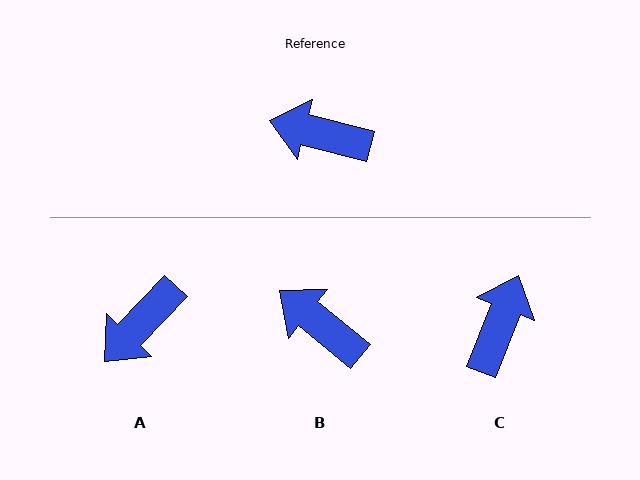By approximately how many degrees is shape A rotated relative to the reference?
Approximately 61 degrees counter-clockwise.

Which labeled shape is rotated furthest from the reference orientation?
C, about 97 degrees away.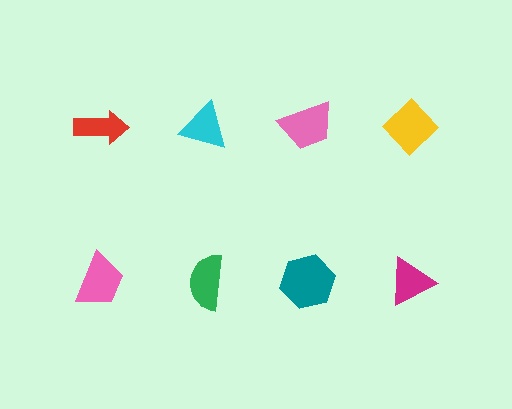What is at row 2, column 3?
A teal hexagon.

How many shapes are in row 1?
4 shapes.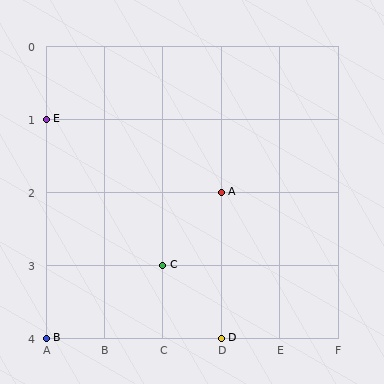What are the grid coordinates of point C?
Point C is at grid coordinates (C, 3).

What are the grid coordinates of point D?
Point D is at grid coordinates (D, 4).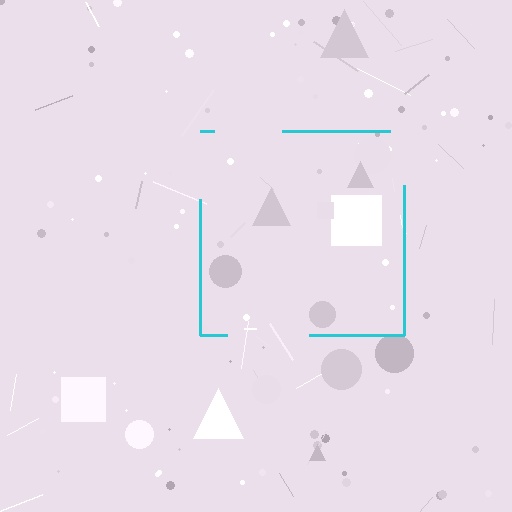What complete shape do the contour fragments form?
The contour fragments form a square.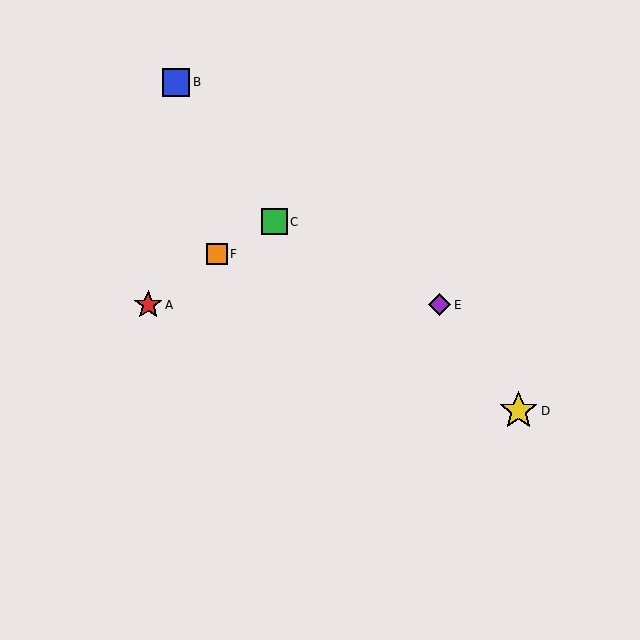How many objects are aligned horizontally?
2 objects (A, E) are aligned horizontally.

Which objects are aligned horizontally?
Objects A, E are aligned horizontally.